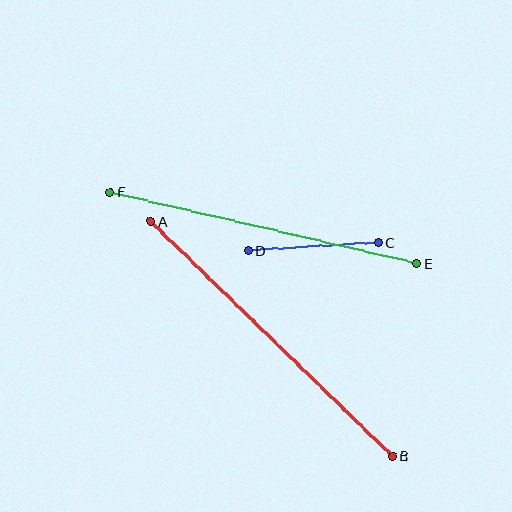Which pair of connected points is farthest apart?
Points A and B are farthest apart.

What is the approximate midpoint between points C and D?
The midpoint is at approximately (314, 246) pixels.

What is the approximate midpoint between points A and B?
The midpoint is at approximately (272, 339) pixels.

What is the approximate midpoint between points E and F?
The midpoint is at approximately (263, 228) pixels.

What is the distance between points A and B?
The distance is approximately 338 pixels.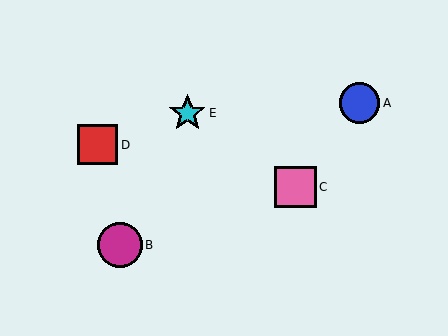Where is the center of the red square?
The center of the red square is at (98, 145).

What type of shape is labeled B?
Shape B is a magenta circle.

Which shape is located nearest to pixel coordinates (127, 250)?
The magenta circle (labeled B) at (120, 245) is nearest to that location.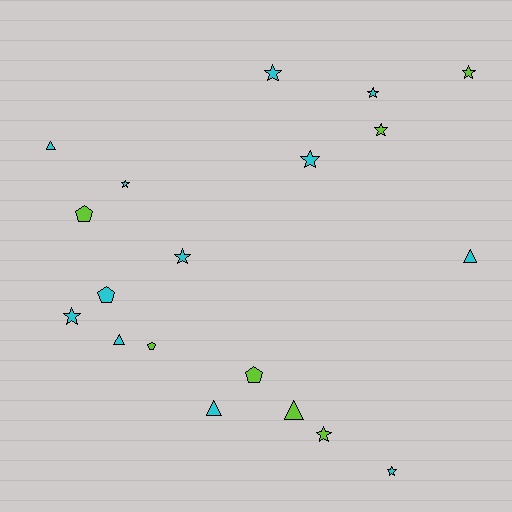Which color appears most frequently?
Cyan, with 12 objects.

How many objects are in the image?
There are 19 objects.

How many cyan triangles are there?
There are 4 cyan triangles.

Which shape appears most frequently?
Star, with 10 objects.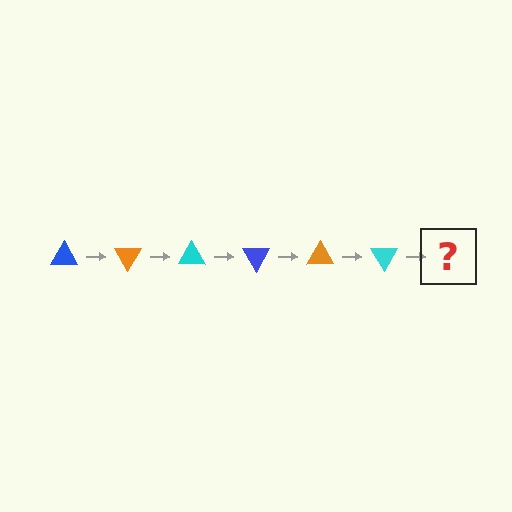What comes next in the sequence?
The next element should be a blue triangle, rotated 360 degrees from the start.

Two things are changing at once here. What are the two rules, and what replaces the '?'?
The two rules are that it rotates 60 degrees each step and the color cycles through blue, orange, and cyan. The '?' should be a blue triangle, rotated 360 degrees from the start.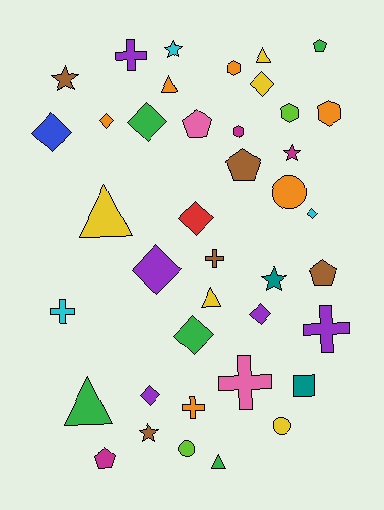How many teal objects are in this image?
There are 2 teal objects.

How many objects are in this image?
There are 40 objects.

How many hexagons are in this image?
There are 4 hexagons.